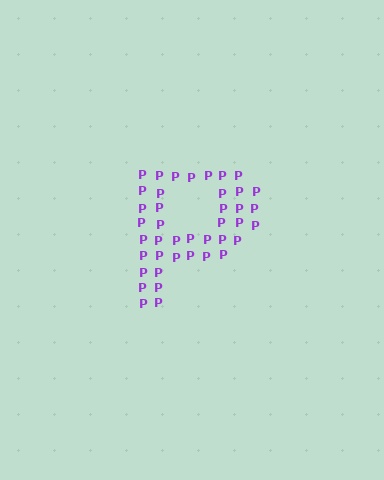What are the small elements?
The small elements are letter P's.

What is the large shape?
The large shape is the letter P.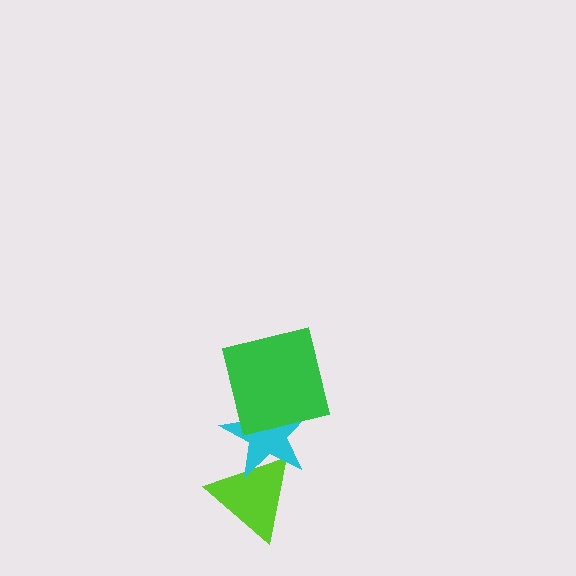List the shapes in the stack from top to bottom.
From top to bottom: the green square, the cyan star, the lime triangle.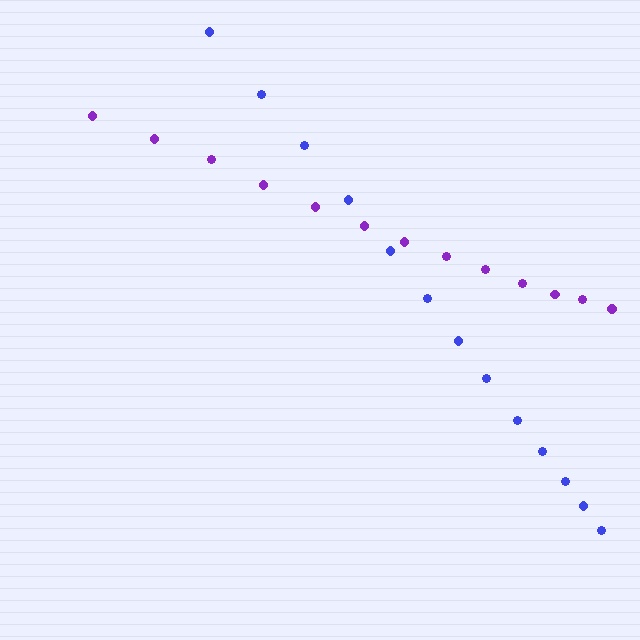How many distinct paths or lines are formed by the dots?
There are 2 distinct paths.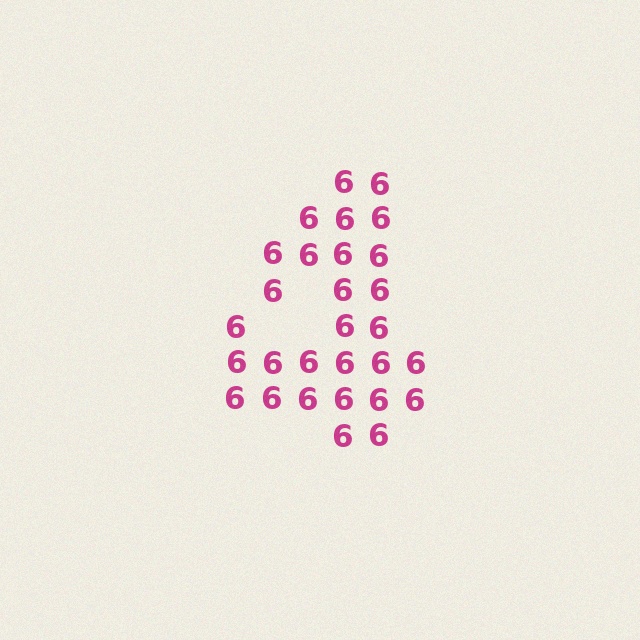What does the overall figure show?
The overall figure shows the digit 4.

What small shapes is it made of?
It is made of small digit 6's.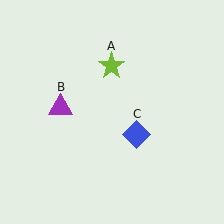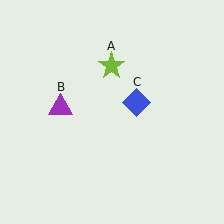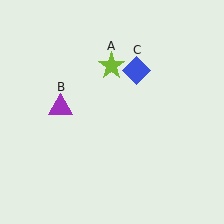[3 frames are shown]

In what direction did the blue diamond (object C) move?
The blue diamond (object C) moved up.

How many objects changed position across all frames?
1 object changed position: blue diamond (object C).